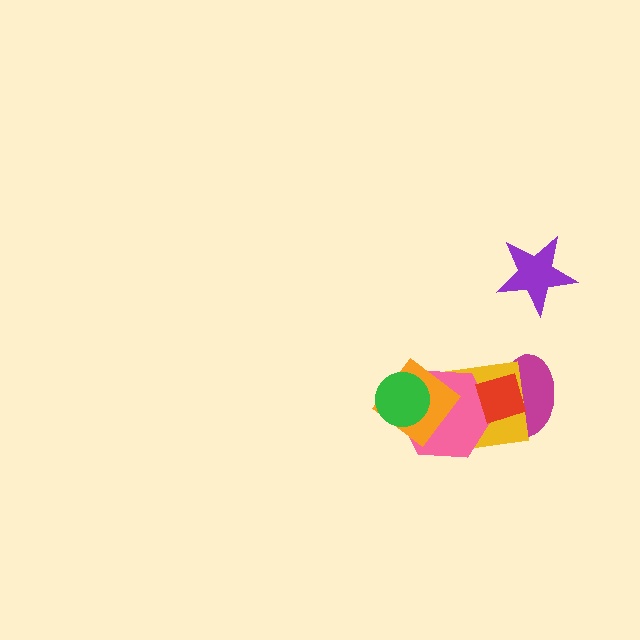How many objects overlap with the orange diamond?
3 objects overlap with the orange diamond.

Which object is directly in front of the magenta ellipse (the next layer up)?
The yellow square is directly in front of the magenta ellipse.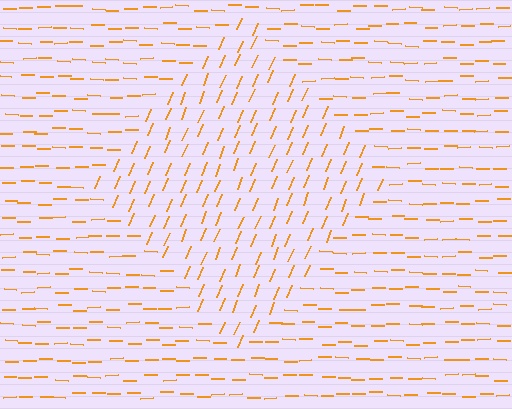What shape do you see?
I see a diamond.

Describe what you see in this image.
The image is filled with small orange line segments. A diamond region in the image has lines oriented differently from the surrounding lines, creating a visible texture boundary.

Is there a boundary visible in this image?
Yes, there is a texture boundary formed by a change in line orientation.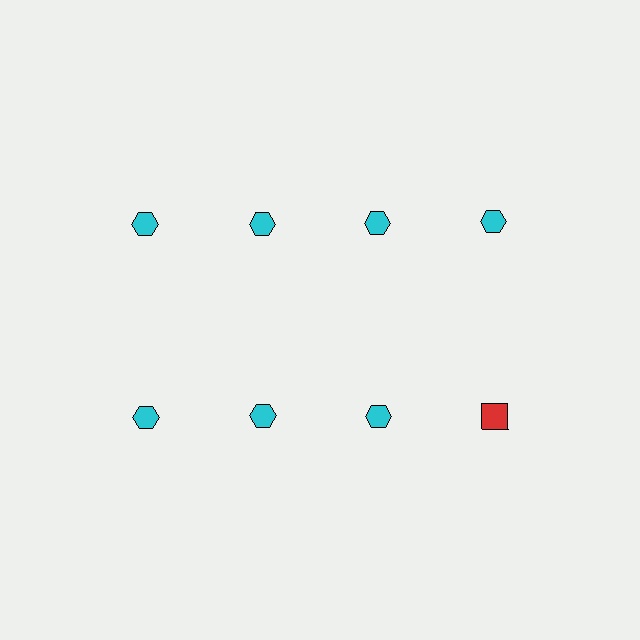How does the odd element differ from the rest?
It differs in both color (red instead of cyan) and shape (square instead of hexagon).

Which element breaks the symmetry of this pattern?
The red square in the second row, second from right column breaks the symmetry. All other shapes are cyan hexagons.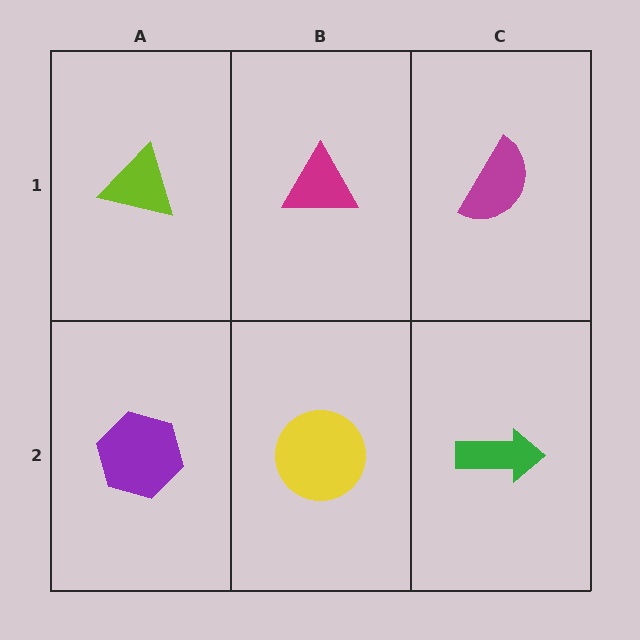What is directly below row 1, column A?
A purple hexagon.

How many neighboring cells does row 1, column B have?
3.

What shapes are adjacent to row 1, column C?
A green arrow (row 2, column C), a magenta triangle (row 1, column B).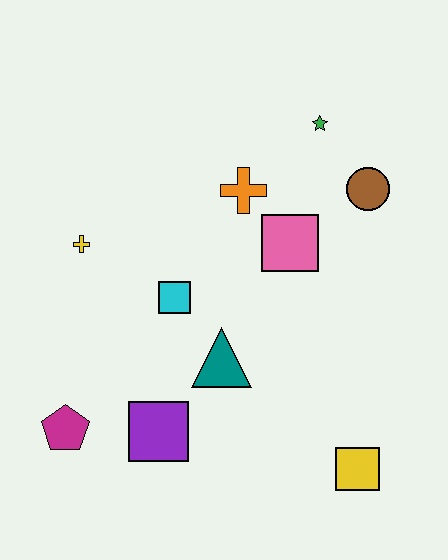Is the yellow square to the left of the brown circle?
Yes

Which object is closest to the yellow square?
The teal triangle is closest to the yellow square.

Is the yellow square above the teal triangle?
No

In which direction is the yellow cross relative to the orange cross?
The yellow cross is to the left of the orange cross.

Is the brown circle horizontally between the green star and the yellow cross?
No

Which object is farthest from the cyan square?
The yellow square is farthest from the cyan square.